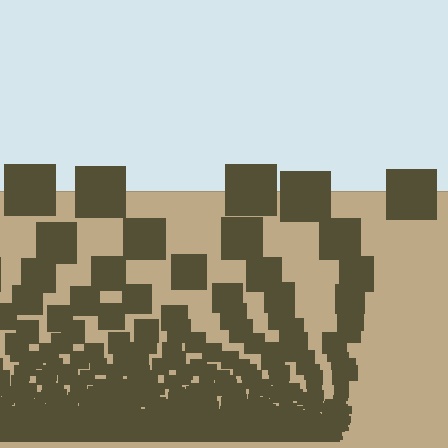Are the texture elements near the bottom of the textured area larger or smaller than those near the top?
Smaller. The gradient is inverted — elements near the bottom are smaller and denser.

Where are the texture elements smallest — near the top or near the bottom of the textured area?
Near the bottom.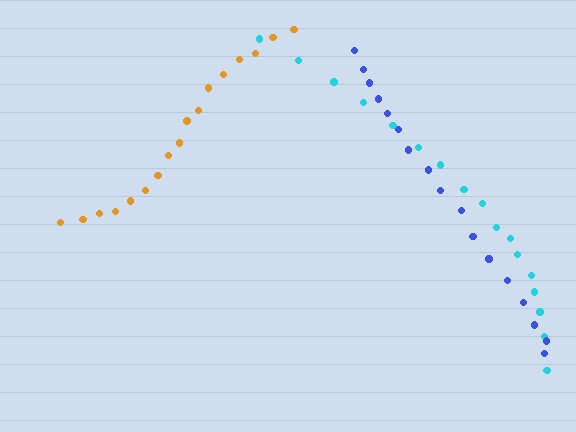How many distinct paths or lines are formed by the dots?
There are 3 distinct paths.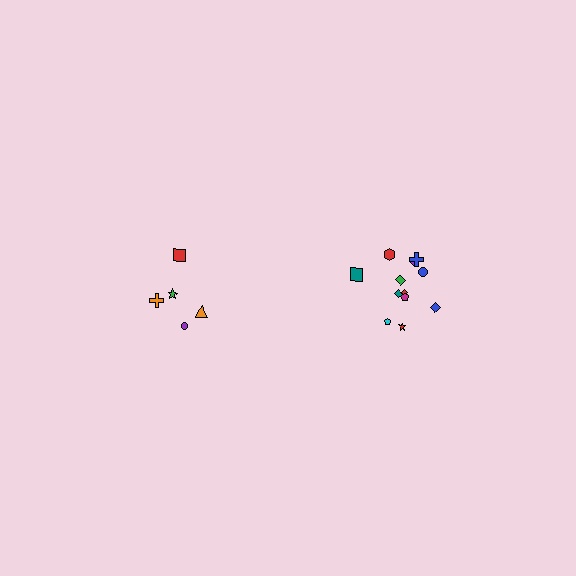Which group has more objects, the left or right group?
The right group.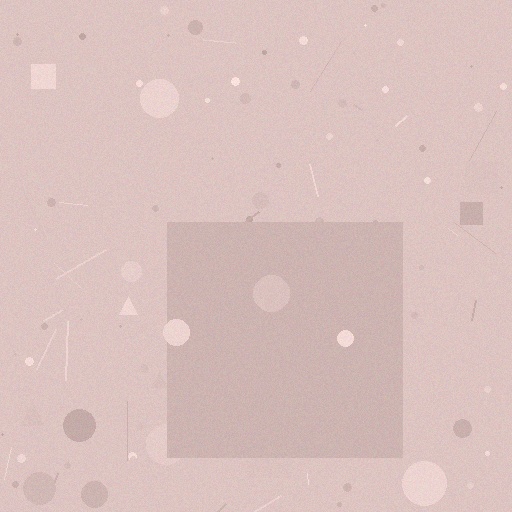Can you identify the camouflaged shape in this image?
The camouflaged shape is a square.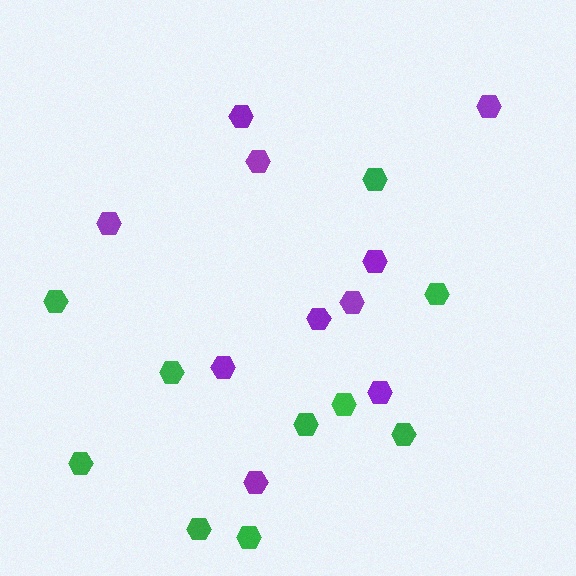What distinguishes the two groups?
There are 2 groups: one group of purple hexagons (10) and one group of green hexagons (10).